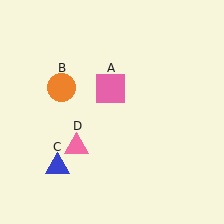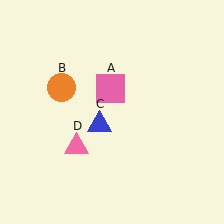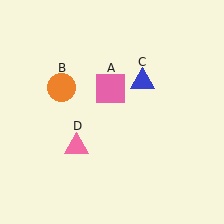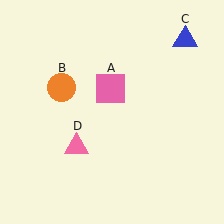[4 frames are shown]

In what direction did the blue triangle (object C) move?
The blue triangle (object C) moved up and to the right.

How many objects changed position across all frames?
1 object changed position: blue triangle (object C).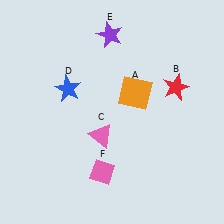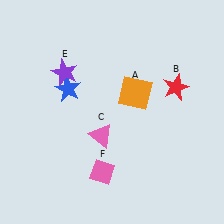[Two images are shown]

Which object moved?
The purple star (E) moved left.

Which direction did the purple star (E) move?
The purple star (E) moved left.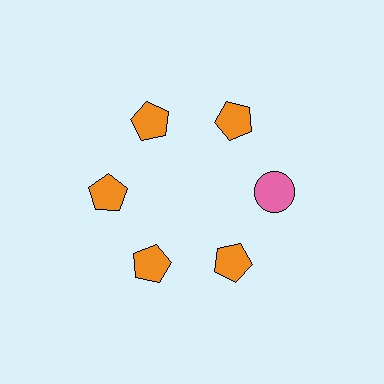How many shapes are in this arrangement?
There are 6 shapes arranged in a ring pattern.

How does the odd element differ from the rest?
It differs in both color (pink instead of orange) and shape (circle instead of pentagon).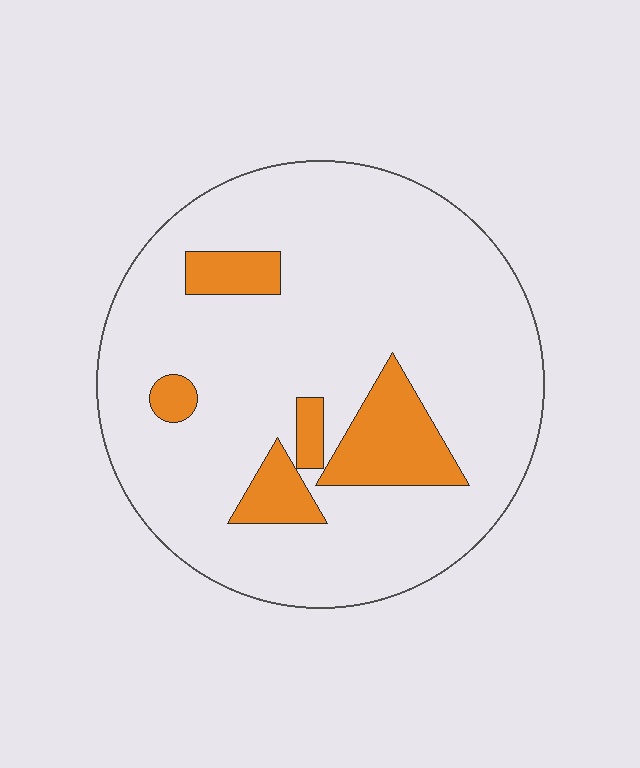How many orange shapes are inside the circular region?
5.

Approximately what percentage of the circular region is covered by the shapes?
Approximately 15%.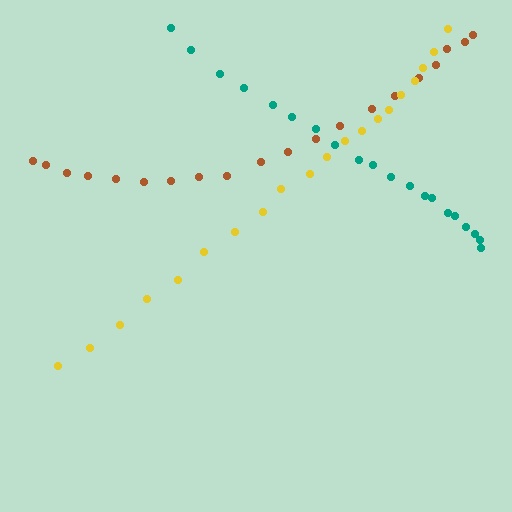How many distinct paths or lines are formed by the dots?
There are 3 distinct paths.